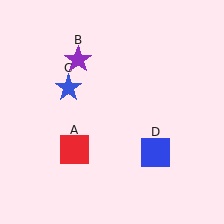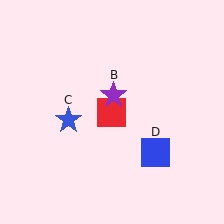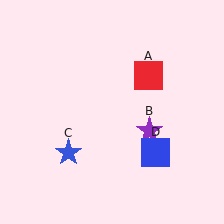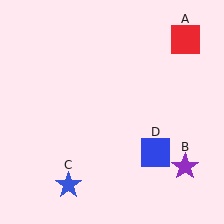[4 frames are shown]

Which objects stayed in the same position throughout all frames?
Blue square (object D) remained stationary.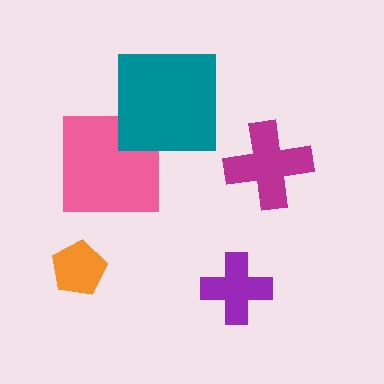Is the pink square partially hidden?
Yes, it is partially covered by another shape.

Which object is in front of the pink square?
The teal square is in front of the pink square.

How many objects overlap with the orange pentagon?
0 objects overlap with the orange pentagon.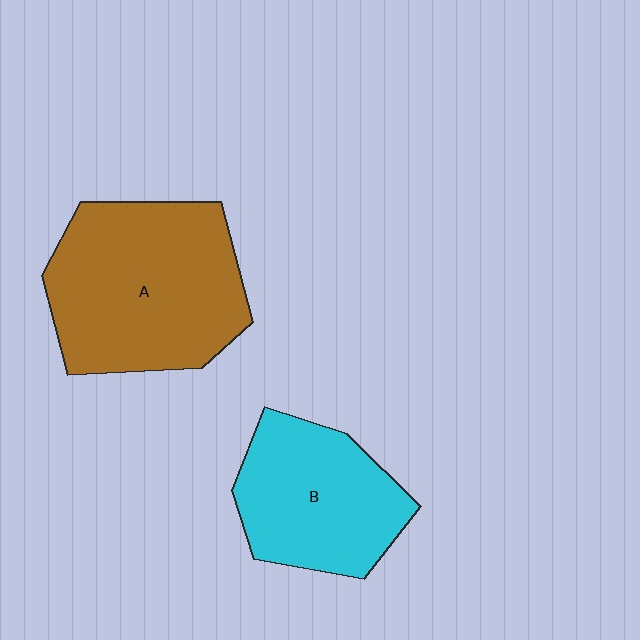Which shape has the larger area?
Shape A (brown).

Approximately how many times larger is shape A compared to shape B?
Approximately 1.4 times.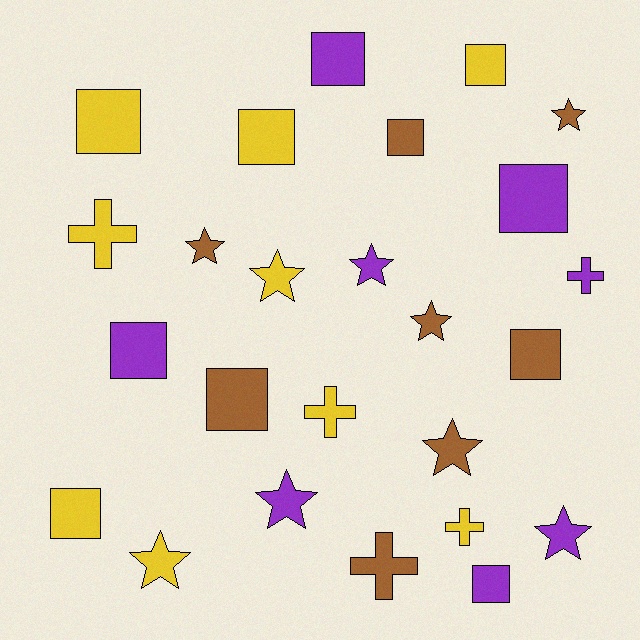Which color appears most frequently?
Yellow, with 9 objects.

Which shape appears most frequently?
Square, with 11 objects.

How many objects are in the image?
There are 25 objects.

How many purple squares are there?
There are 4 purple squares.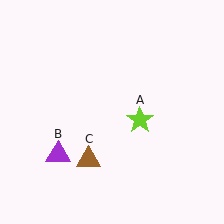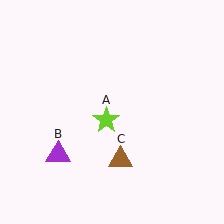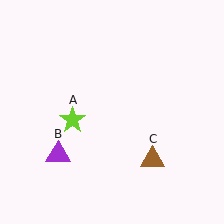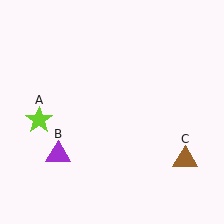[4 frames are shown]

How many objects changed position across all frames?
2 objects changed position: lime star (object A), brown triangle (object C).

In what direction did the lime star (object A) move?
The lime star (object A) moved left.